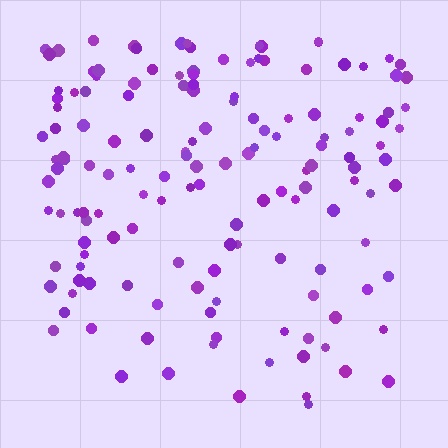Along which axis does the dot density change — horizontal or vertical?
Vertical.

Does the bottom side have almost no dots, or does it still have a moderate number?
Still a moderate number, just noticeably fewer than the top.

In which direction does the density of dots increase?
From bottom to top, with the top side densest.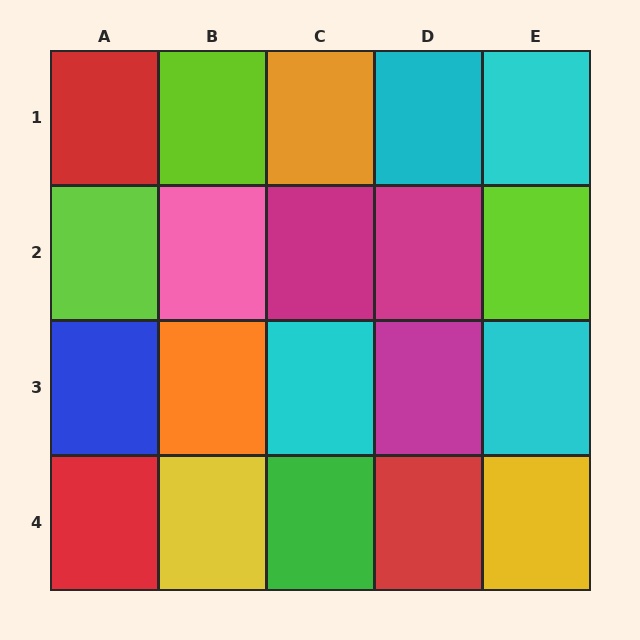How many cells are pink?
1 cell is pink.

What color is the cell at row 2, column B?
Pink.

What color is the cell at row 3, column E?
Cyan.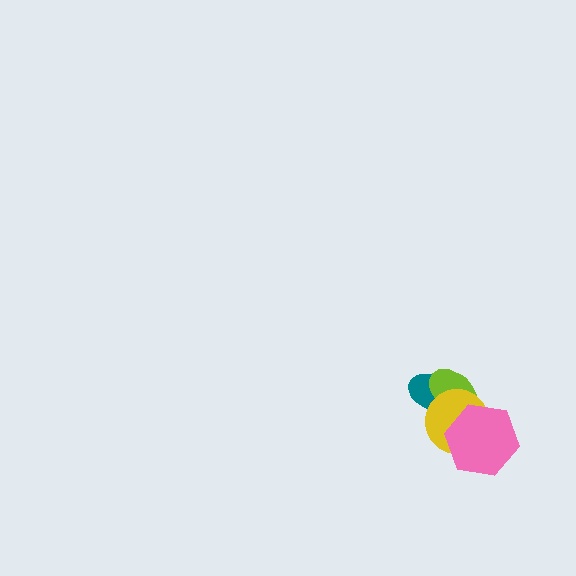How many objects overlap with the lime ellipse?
3 objects overlap with the lime ellipse.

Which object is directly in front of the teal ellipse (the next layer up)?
The lime ellipse is directly in front of the teal ellipse.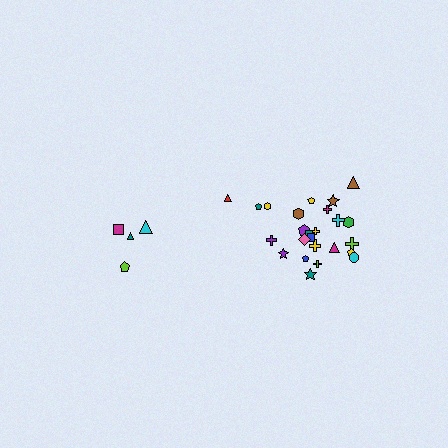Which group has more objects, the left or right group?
The right group.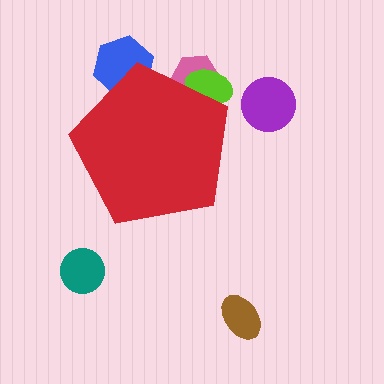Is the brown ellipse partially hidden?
No, the brown ellipse is fully visible.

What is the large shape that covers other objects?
A red pentagon.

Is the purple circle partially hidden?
No, the purple circle is fully visible.